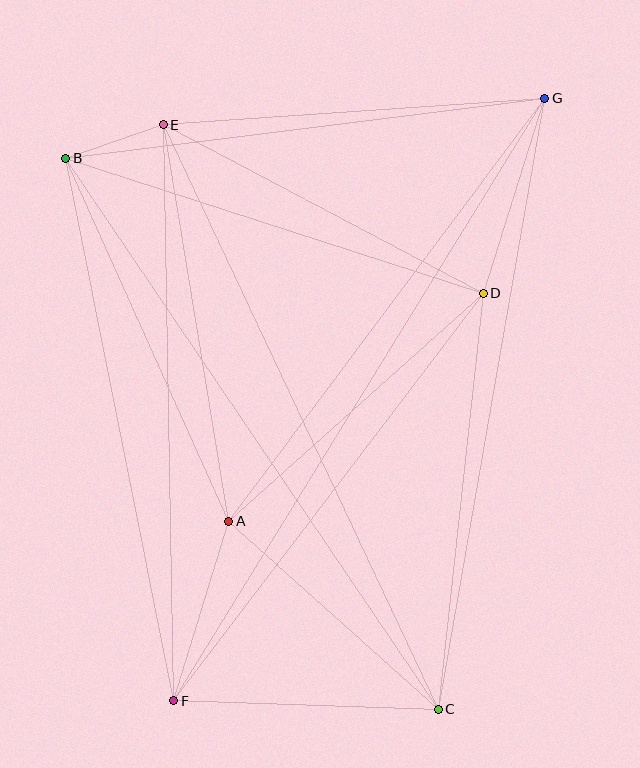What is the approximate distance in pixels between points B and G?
The distance between B and G is approximately 483 pixels.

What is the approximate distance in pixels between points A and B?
The distance between A and B is approximately 398 pixels.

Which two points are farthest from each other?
Points F and G are farthest from each other.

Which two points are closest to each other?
Points B and E are closest to each other.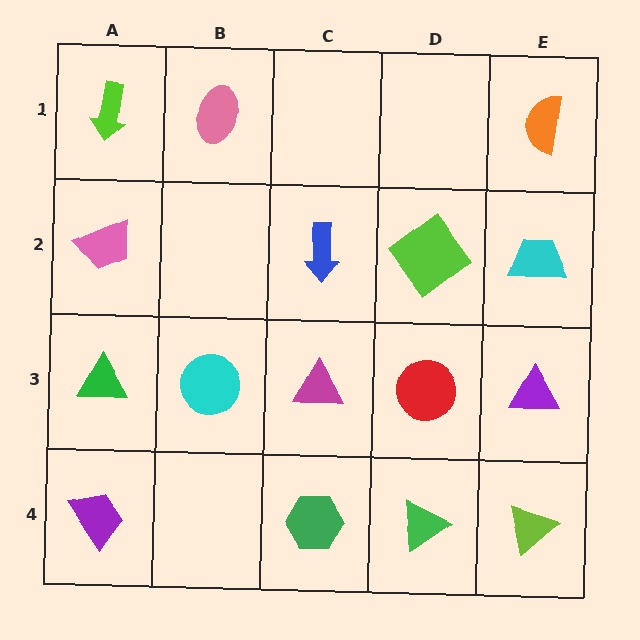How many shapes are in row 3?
5 shapes.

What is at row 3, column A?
A green triangle.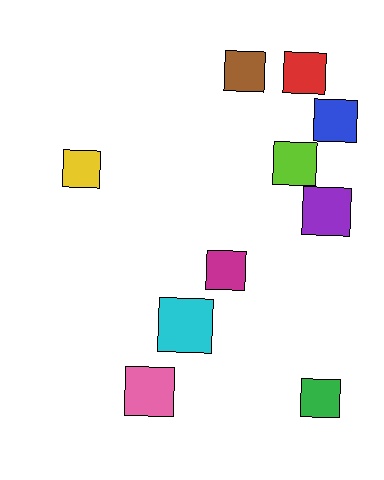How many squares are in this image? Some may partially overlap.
There are 10 squares.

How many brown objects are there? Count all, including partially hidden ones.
There is 1 brown object.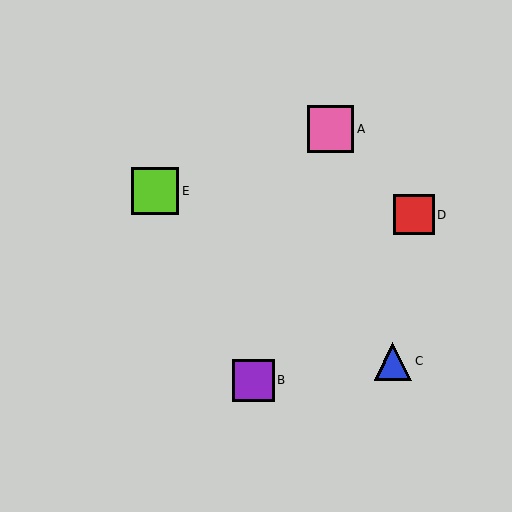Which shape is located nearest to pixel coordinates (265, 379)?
The purple square (labeled B) at (253, 380) is nearest to that location.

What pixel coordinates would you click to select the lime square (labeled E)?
Click at (155, 191) to select the lime square E.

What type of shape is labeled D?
Shape D is a red square.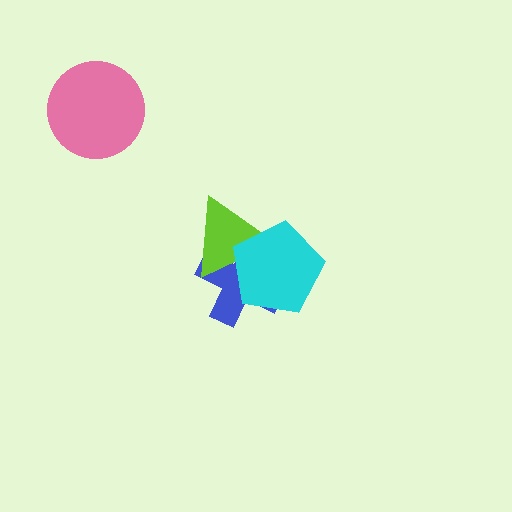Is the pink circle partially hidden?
No, no other shape covers it.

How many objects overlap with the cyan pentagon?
2 objects overlap with the cyan pentagon.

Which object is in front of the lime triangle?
The cyan pentagon is in front of the lime triangle.